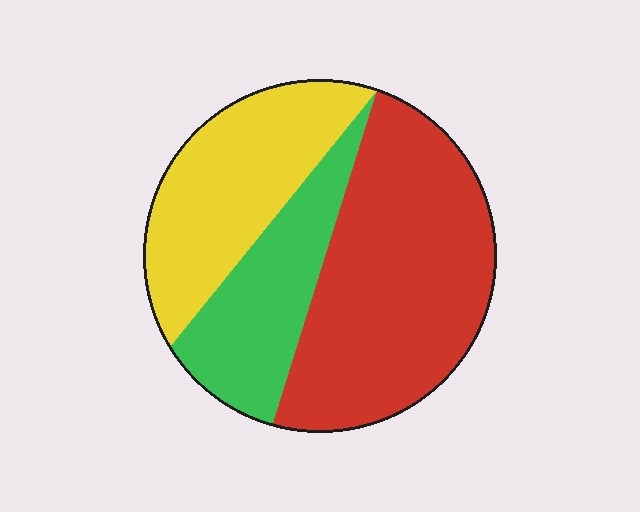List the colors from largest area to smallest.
From largest to smallest: red, yellow, green.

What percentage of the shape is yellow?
Yellow covers roughly 30% of the shape.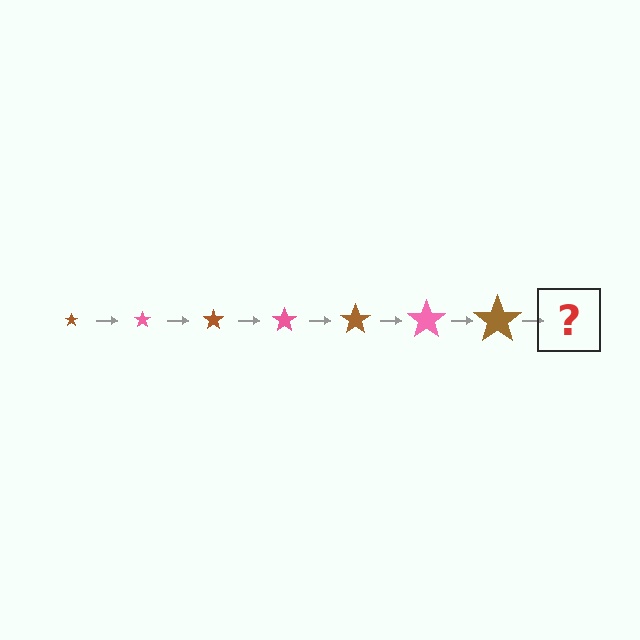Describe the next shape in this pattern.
It should be a pink star, larger than the previous one.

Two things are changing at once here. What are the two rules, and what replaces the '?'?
The two rules are that the star grows larger each step and the color cycles through brown and pink. The '?' should be a pink star, larger than the previous one.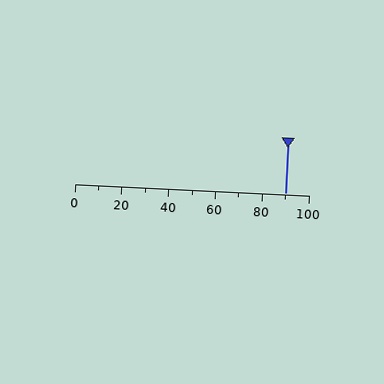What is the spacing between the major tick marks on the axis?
The major ticks are spaced 20 apart.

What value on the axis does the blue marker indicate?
The marker indicates approximately 90.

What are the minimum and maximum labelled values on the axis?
The axis runs from 0 to 100.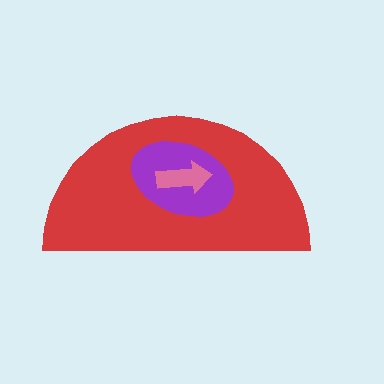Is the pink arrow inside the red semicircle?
Yes.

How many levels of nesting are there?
3.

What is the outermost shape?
The red semicircle.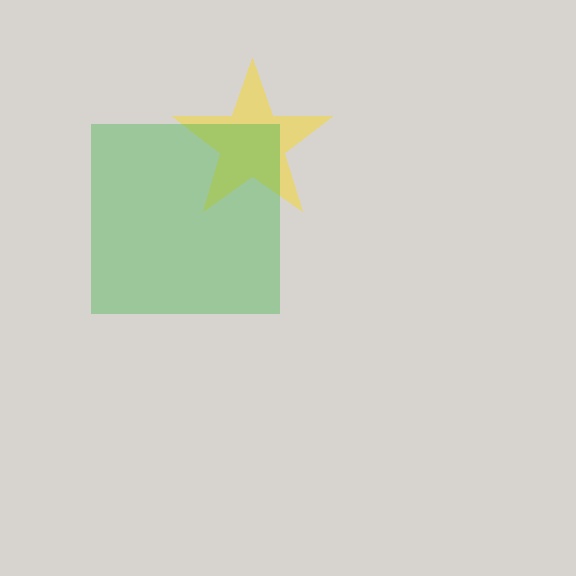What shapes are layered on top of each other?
The layered shapes are: a yellow star, a green square.